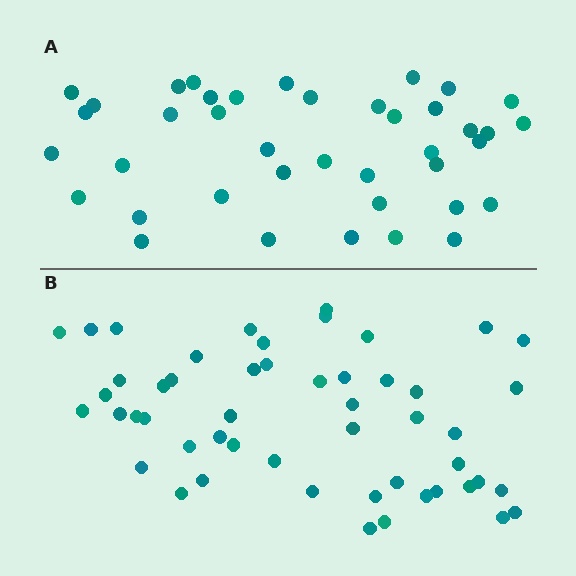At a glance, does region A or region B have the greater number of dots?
Region B (the bottom region) has more dots.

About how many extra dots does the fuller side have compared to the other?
Region B has roughly 12 or so more dots than region A.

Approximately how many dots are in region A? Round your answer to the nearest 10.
About 40 dots.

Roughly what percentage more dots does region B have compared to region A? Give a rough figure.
About 30% more.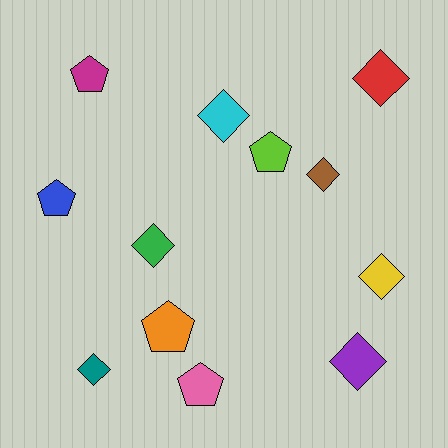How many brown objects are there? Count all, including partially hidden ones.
There is 1 brown object.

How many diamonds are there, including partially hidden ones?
There are 7 diamonds.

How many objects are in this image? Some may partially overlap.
There are 12 objects.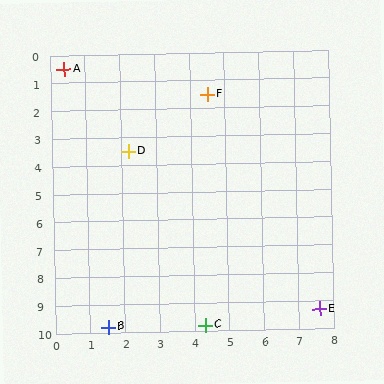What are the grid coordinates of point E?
Point E is at approximately (7.6, 9.3).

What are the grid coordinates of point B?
Point B is at approximately (1.5, 9.8).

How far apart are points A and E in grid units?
Points A and E are about 11.4 grid units apart.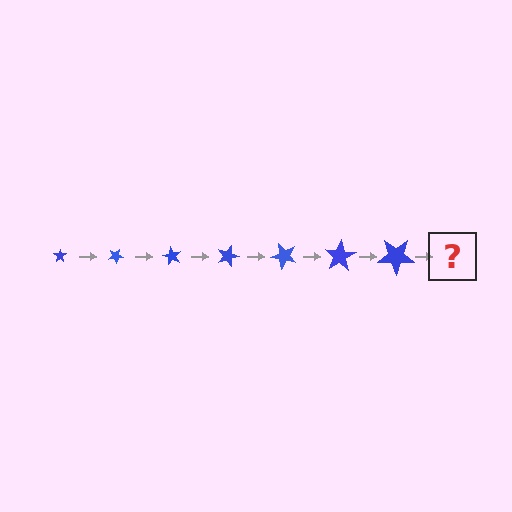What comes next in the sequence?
The next element should be a star, larger than the previous one and rotated 210 degrees from the start.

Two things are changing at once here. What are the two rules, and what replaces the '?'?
The two rules are that the star grows larger each step and it rotates 30 degrees each step. The '?' should be a star, larger than the previous one and rotated 210 degrees from the start.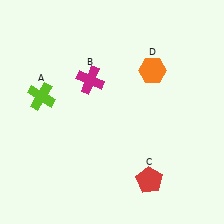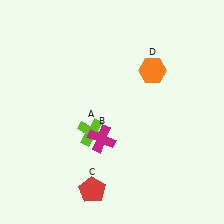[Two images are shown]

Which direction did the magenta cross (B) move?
The magenta cross (B) moved down.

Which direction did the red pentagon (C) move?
The red pentagon (C) moved left.